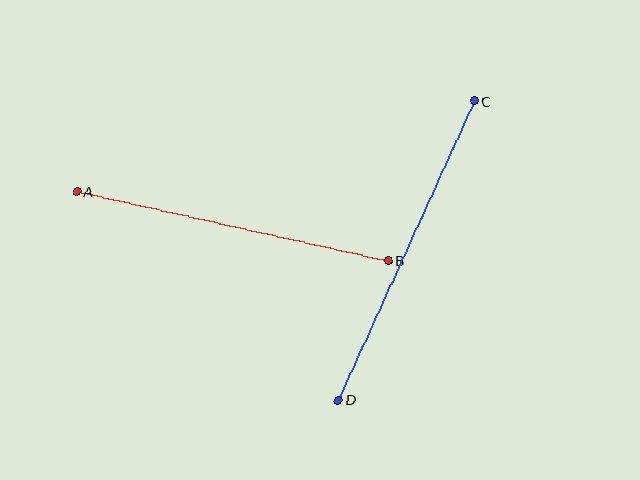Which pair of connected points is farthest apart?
Points C and D are farthest apart.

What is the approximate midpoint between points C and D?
The midpoint is at approximately (406, 250) pixels.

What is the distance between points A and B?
The distance is approximately 319 pixels.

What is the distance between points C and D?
The distance is approximately 328 pixels.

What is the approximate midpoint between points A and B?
The midpoint is at approximately (233, 226) pixels.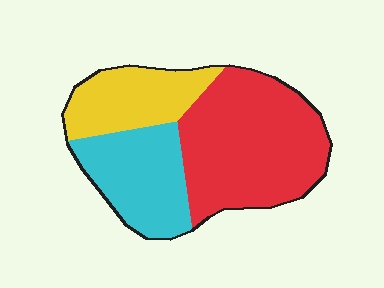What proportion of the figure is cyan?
Cyan takes up between a sixth and a third of the figure.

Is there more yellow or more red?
Red.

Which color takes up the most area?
Red, at roughly 50%.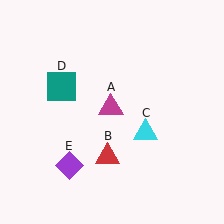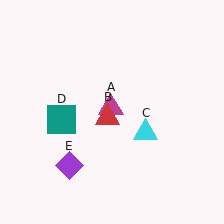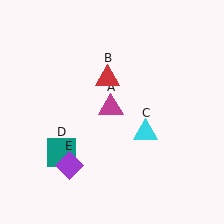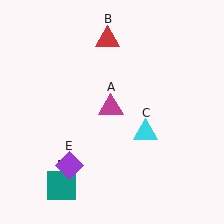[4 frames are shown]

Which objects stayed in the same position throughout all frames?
Magenta triangle (object A) and cyan triangle (object C) and purple diamond (object E) remained stationary.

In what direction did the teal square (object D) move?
The teal square (object D) moved down.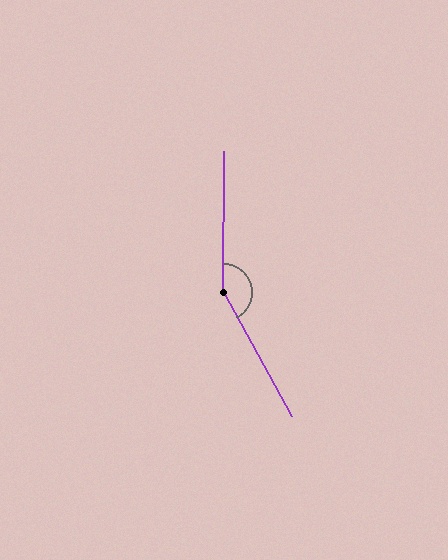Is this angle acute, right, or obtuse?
It is obtuse.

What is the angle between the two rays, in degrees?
Approximately 151 degrees.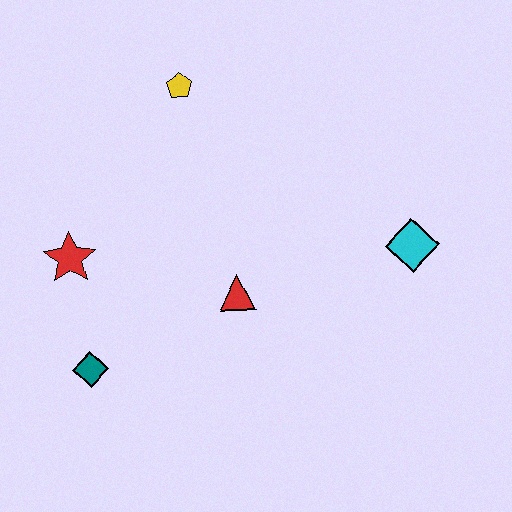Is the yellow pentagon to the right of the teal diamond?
Yes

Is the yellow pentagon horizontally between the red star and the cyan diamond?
Yes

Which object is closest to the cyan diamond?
The red triangle is closest to the cyan diamond.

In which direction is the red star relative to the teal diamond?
The red star is above the teal diamond.